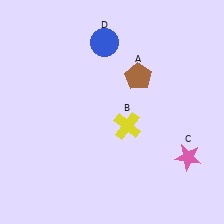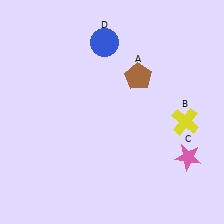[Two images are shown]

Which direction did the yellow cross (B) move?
The yellow cross (B) moved right.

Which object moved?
The yellow cross (B) moved right.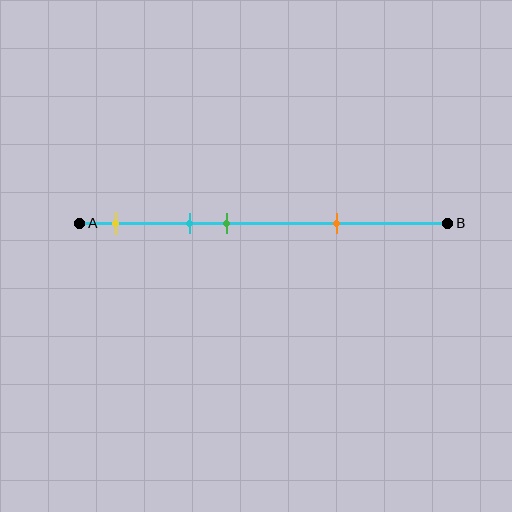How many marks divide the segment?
There are 4 marks dividing the segment.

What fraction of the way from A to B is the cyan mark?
The cyan mark is approximately 30% (0.3) of the way from A to B.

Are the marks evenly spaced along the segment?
No, the marks are not evenly spaced.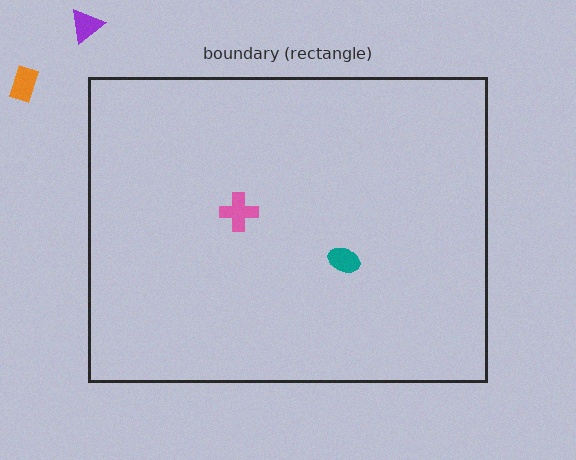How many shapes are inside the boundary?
2 inside, 2 outside.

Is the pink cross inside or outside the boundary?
Inside.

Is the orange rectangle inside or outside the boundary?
Outside.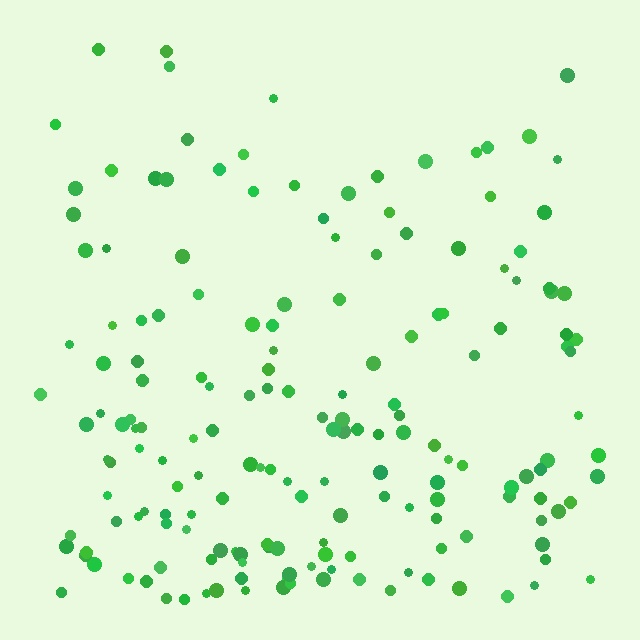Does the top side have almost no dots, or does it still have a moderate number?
Still a moderate number, just noticeably fewer than the bottom.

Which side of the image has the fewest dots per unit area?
The top.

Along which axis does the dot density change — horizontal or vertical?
Vertical.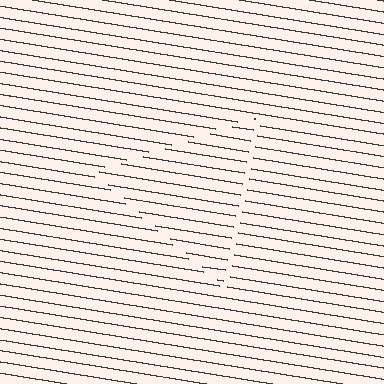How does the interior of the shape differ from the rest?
The interior of the shape contains the same grating, shifted by half a period — the contour is defined by the phase discontinuity where line-ends from the inner and outer gratings abut.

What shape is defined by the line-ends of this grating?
An illusory triangle. The interior of the shape contains the same grating, shifted by half a period — the contour is defined by the phase discontinuity where line-ends from the inner and outer gratings abut.